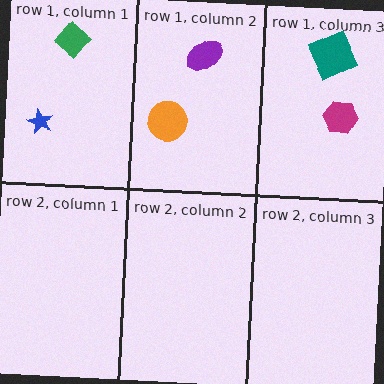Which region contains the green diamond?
The row 1, column 1 region.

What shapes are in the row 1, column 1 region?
The green diamond, the blue star.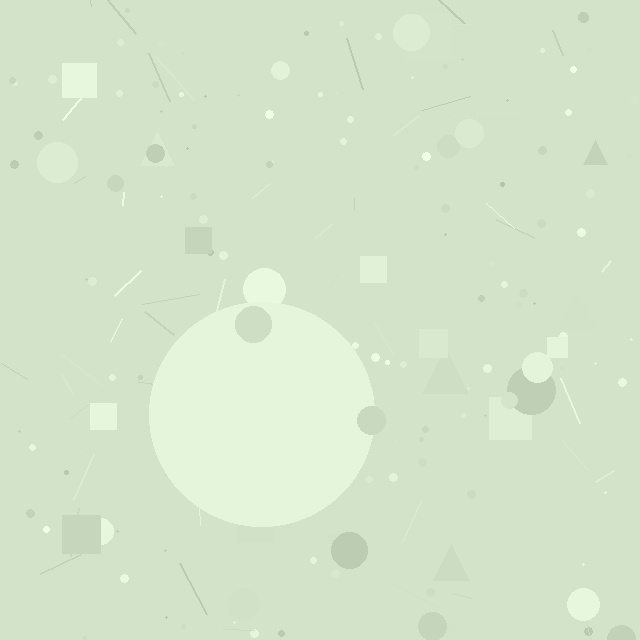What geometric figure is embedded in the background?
A circle is embedded in the background.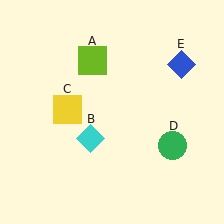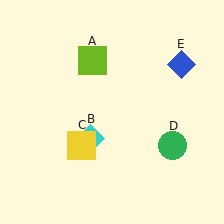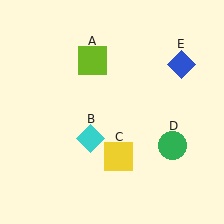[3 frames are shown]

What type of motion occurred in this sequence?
The yellow square (object C) rotated counterclockwise around the center of the scene.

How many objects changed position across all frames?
1 object changed position: yellow square (object C).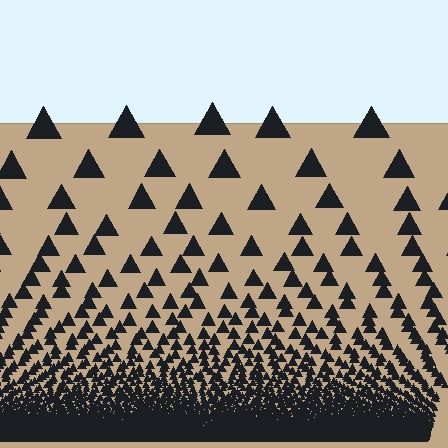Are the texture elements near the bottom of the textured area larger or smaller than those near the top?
Smaller. The gradient is inverted — elements near the bottom are smaller and denser.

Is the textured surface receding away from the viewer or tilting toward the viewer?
The surface appears to tilt toward the viewer. Texture elements get larger and sparser toward the top.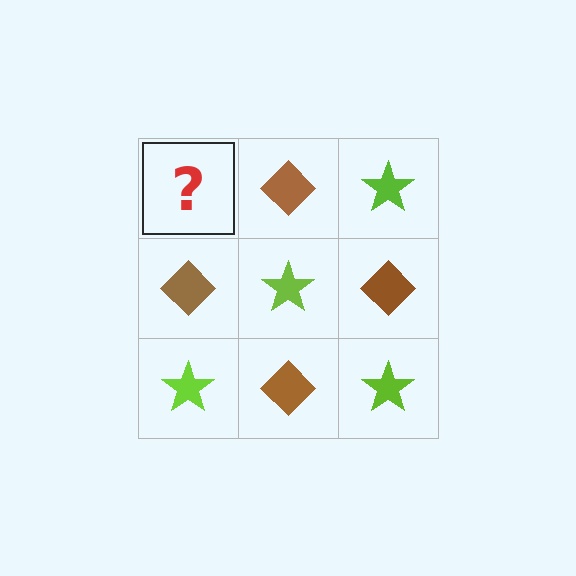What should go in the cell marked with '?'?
The missing cell should contain a lime star.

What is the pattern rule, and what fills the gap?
The rule is that it alternates lime star and brown diamond in a checkerboard pattern. The gap should be filled with a lime star.